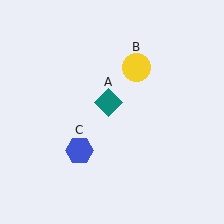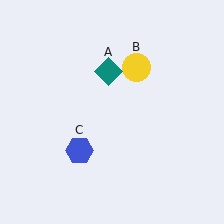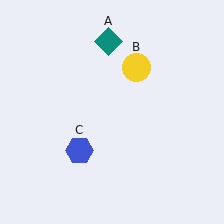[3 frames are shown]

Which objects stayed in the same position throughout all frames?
Yellow circle (object B) and blue hexagon (object C) remained stationary.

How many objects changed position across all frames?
1 object changed position: teal diamond (object A).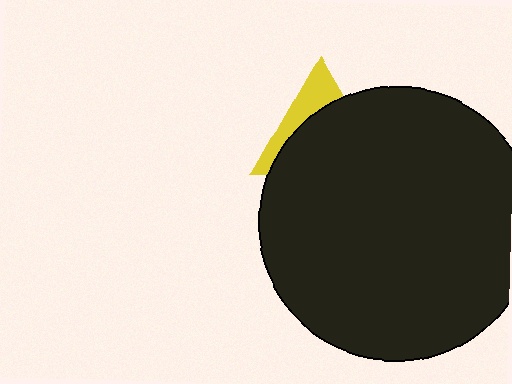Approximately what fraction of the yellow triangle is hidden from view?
Roughly 68% of the yellow triangle is hidden behind the black circle.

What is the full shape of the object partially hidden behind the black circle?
The partially hidden object is a yellow triangle.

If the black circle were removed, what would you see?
You would see the complete yellow triangle.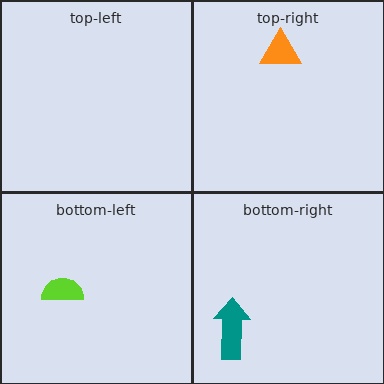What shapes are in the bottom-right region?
The teal arrow.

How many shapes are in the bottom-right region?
1.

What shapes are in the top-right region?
The orange triangle.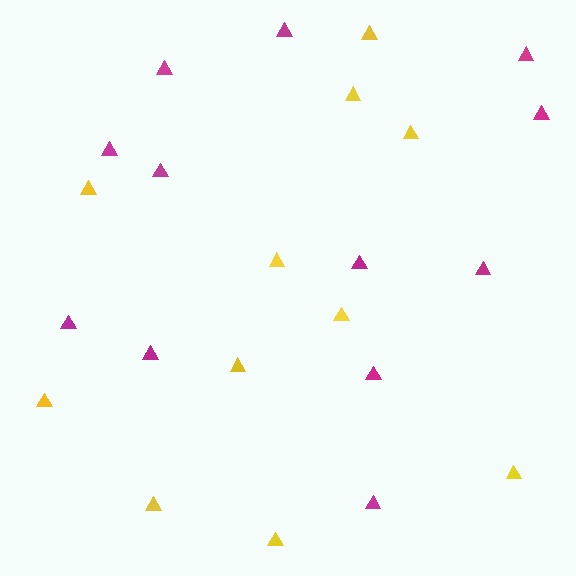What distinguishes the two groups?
There are 2 groups: one group of yellow triangles (11) and one group of magenta triangles (12).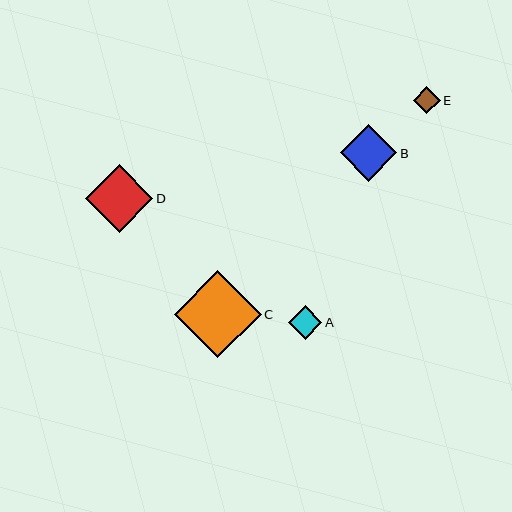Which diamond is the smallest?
Diamond E is the smallest with a size of approximately 26 pixels.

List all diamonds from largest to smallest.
From largest to smallest: C, D, B, A, E.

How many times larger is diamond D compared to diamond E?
Diamond D is approximately 2.6 times the size of diamond E.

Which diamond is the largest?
Diamond C is the largest with a size of approximately 87 pixels.